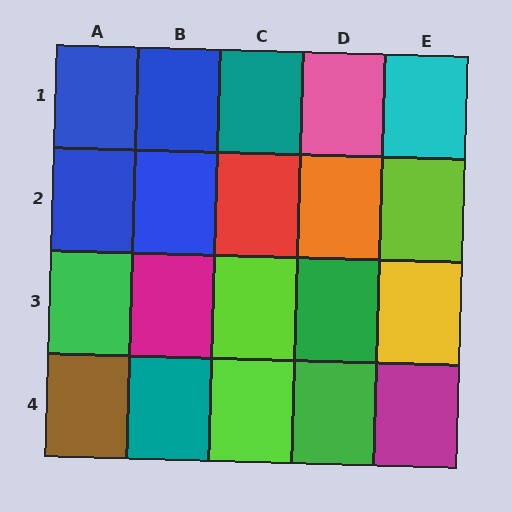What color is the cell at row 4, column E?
Magenta.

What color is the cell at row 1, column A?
Blue.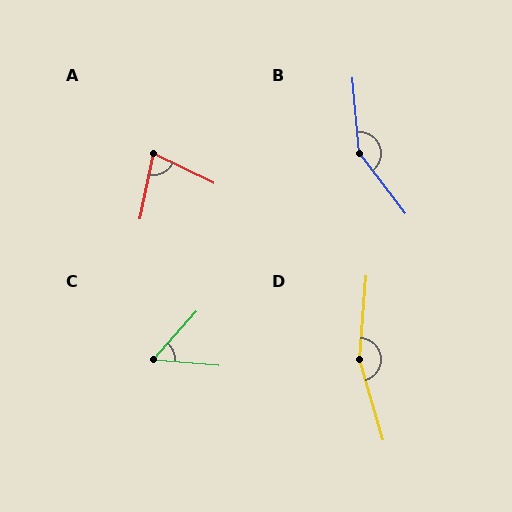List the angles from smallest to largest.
C (53°), A (76°), B (147°), D (159°).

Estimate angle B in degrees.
Approximately 147 degrees.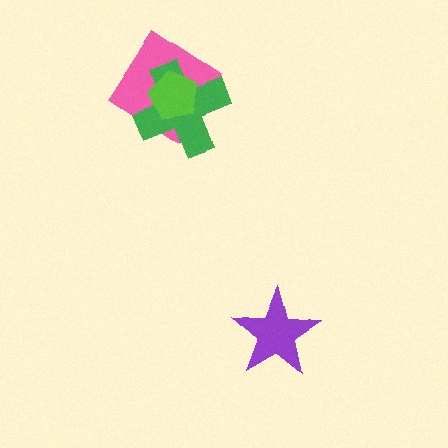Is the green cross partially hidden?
Yes, it is partially covered by another shape.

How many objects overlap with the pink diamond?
2 objects overlap with the pink diamond.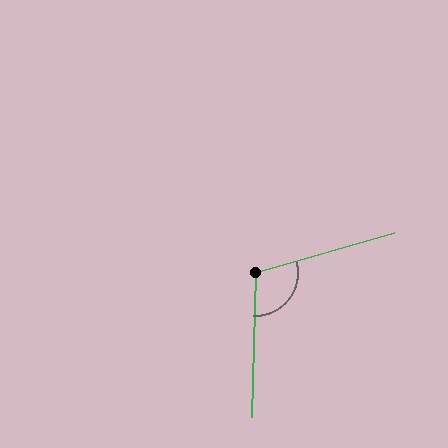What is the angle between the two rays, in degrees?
Approximately 107 degrees.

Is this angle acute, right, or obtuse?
It is obtuse.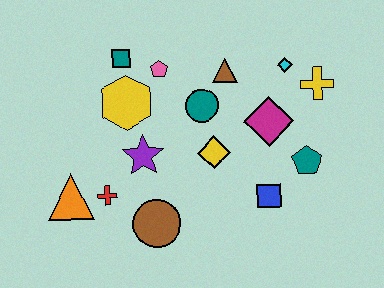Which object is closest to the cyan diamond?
The yellow cross is closest to the cyan diamond.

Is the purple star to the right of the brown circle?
No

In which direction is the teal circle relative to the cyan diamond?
The teal circle is to the left of the cyan diamond.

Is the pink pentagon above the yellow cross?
Yes